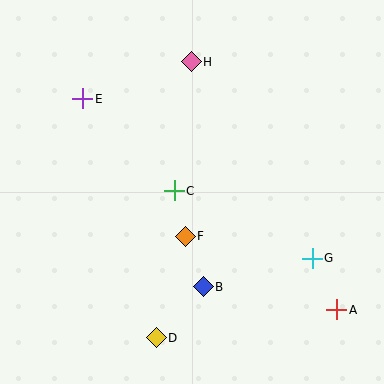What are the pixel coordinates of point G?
Point G is at (312, 258).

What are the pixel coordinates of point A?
Point A is at (337, 310).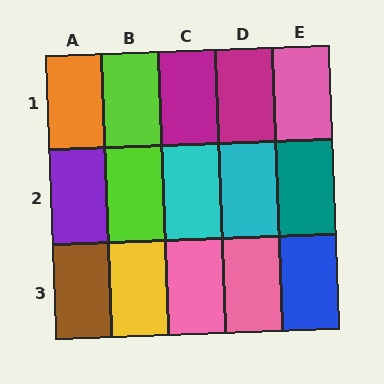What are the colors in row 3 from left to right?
Brown, yellow, pink, pink, blue.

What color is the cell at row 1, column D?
Magenta.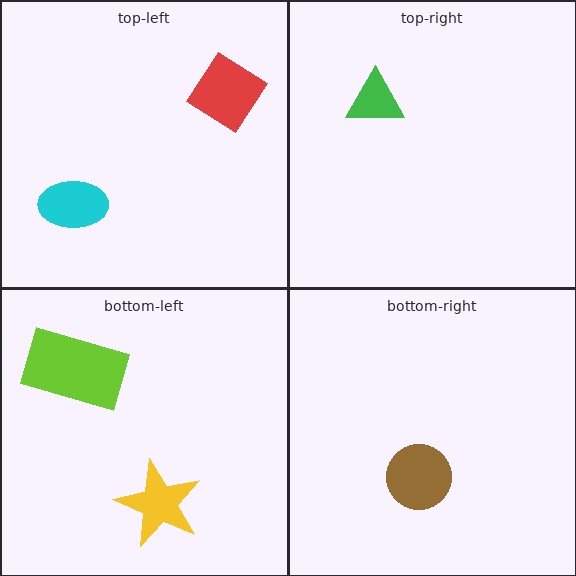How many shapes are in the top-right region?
1.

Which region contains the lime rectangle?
The bottom-left region.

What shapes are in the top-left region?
The cyan ellipse, the red diamond.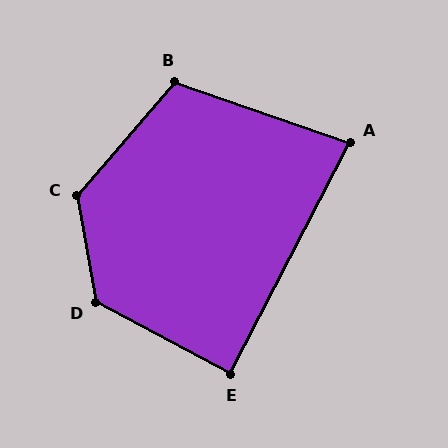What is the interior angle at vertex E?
Approximately 89 degrees (approximately right).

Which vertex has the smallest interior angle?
A, at approximately 82 degrees.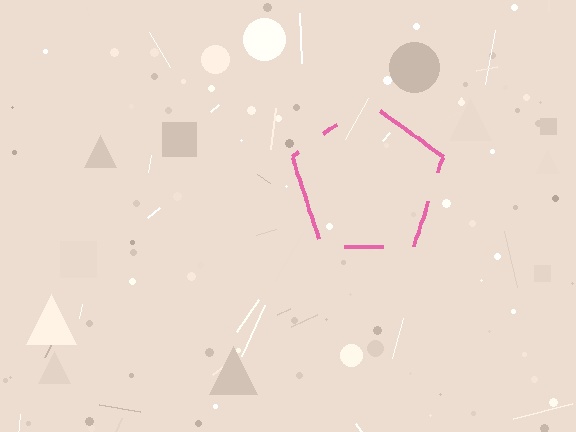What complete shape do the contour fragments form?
The contour fragments form a pentagon.